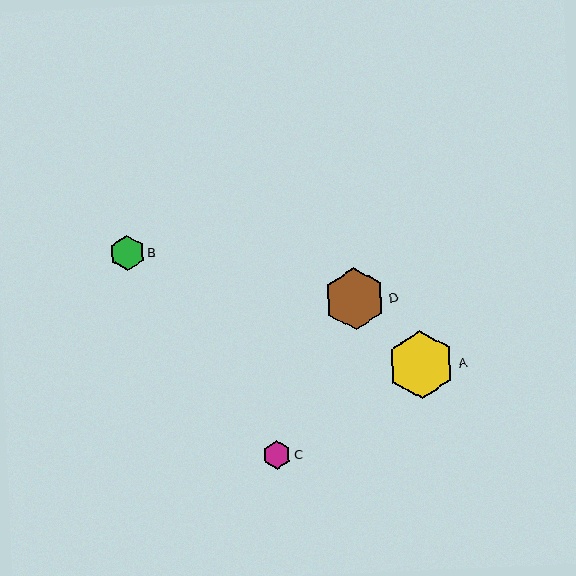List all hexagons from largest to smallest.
From largest to smallest: A, D, B, C.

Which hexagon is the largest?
Hexagon A is the largest with a size of approximately 68 pixels.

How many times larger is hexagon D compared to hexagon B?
Hexagon D is approximately 1.8 times the size of hexagon B.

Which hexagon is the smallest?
Hexagon C is the smallest with a size of approximately 28 pixels.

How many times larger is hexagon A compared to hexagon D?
Hexagon A is approximately 1.1 times the size of hexagon D.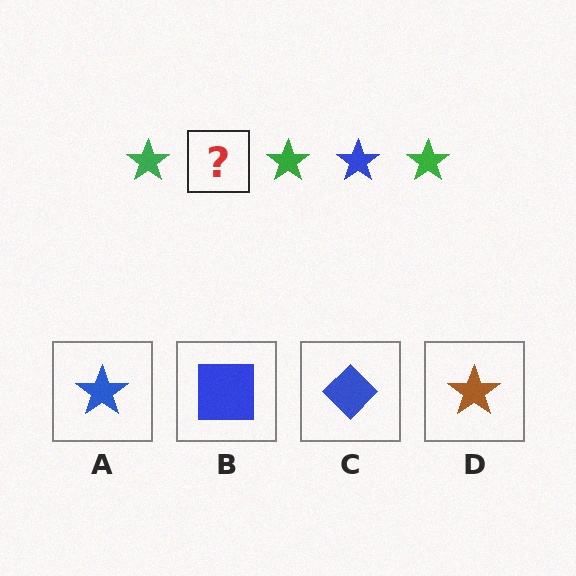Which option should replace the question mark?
Option A.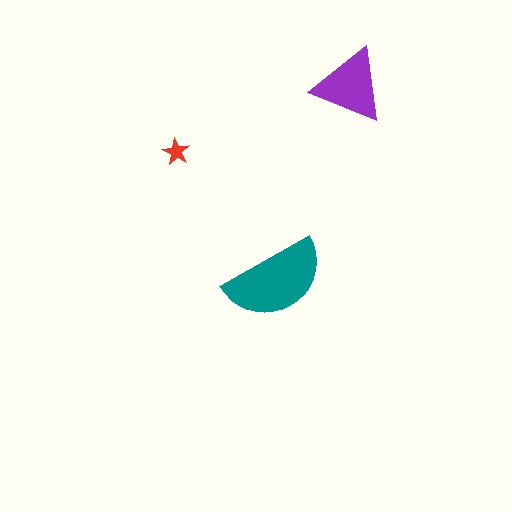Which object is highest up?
The purple triangle is topmost.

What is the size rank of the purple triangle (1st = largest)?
2nd.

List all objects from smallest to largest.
The red star, the purple triangle, the teal semicircle.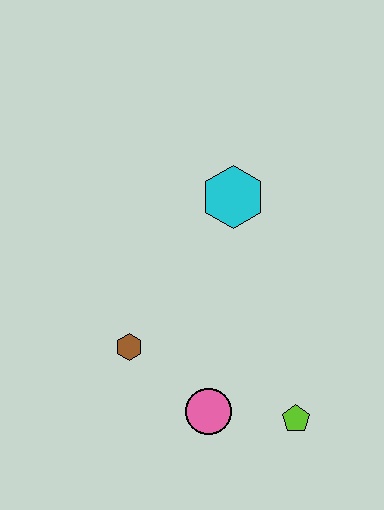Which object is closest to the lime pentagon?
The pink circle is closest to the lime pentagon.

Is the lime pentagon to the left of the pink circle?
No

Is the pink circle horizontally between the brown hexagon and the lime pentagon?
Yes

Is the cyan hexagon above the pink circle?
Yes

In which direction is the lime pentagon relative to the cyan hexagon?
The lime pentagon is below the cyan hexagon.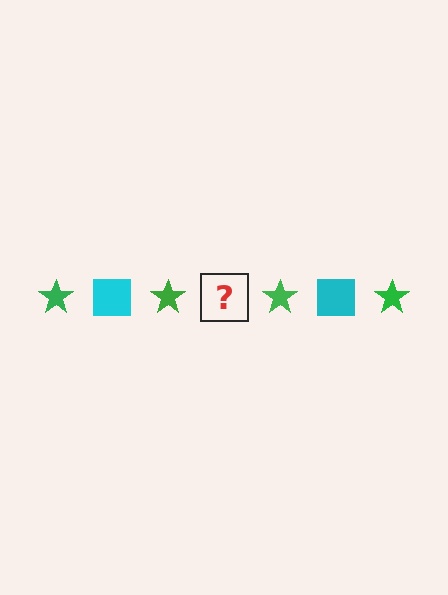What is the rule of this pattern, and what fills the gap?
The rule is that the pattern alternates between green star and cyan square. The gap should be filled with a cyan square.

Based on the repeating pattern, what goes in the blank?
The blank should be a cyan square.